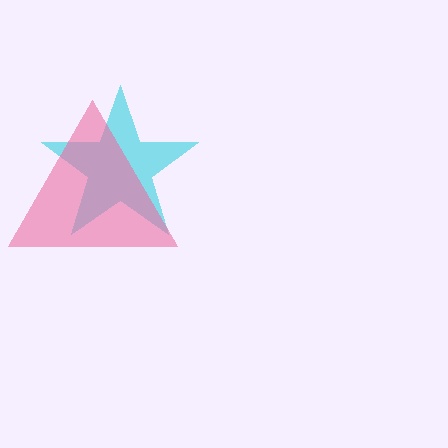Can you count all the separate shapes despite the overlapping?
Yes, there are 2 separate shapes.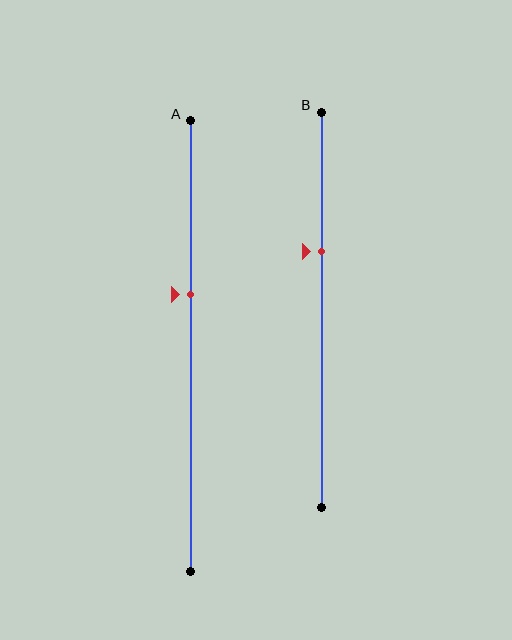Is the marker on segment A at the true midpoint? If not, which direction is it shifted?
No, the marker on segment A is shifted upward by about 11% of the segment length.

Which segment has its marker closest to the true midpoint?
Segment A has its marker closest to the true midpoint.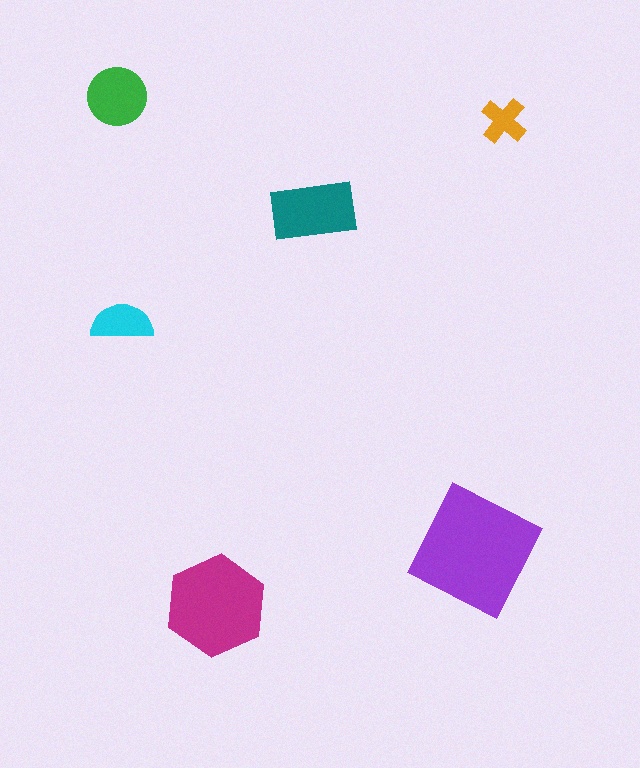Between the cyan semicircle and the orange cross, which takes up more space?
The cyan semicircle.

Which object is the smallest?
The orange cross.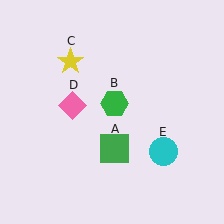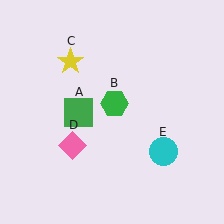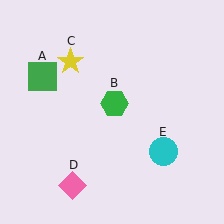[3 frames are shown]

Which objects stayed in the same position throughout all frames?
Green hexagon (object B) and yellow star (object C) and cyan circle (object E) remained stationary.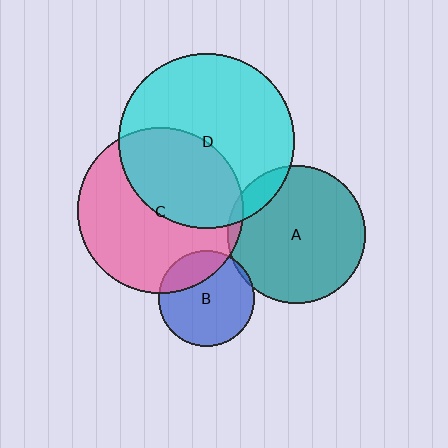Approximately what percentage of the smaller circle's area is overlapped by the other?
Approximately 5%.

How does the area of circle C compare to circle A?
Approximately 1.4 times.